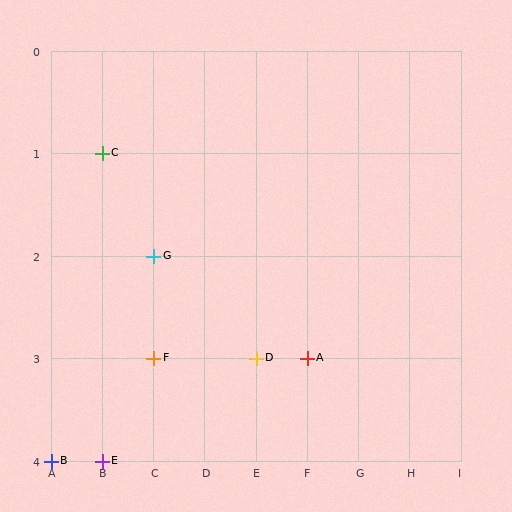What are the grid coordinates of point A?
Point A is at grid coordinates (F, 3).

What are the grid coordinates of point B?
Point B is at grid coordinates (A, 4).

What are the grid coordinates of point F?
Point F is at grid coordinates (C, 3).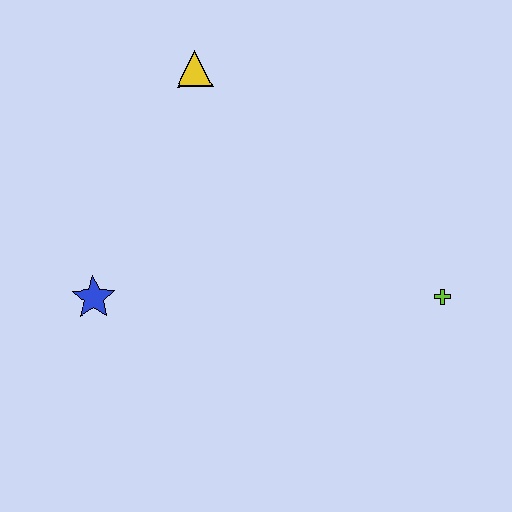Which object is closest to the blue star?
The yellow triangle is closest to the blue star.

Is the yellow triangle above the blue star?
Yes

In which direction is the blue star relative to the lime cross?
The blue star is to the left of the lime cross.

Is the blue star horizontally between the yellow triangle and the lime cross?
No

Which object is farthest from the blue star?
The lime cross is farthest from the blue star.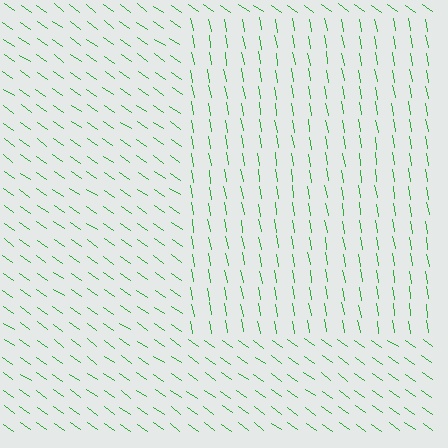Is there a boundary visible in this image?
Yes, there is a texture boundary formed by a change in line orientation.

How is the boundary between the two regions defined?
The boundary is defined purely by a change in line orientation (approximately 45 degrees difference). All lines are the same color and thickness.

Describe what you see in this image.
The image is filled with small green line segments. A rectangle region in the image has lines oriented differently from the surrounding lines, creating a visible texture boundary.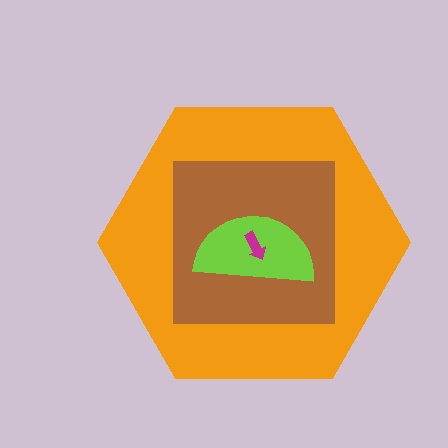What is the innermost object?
The magenta arrow.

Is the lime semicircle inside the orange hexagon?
Yes.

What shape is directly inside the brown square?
The lime semicircle.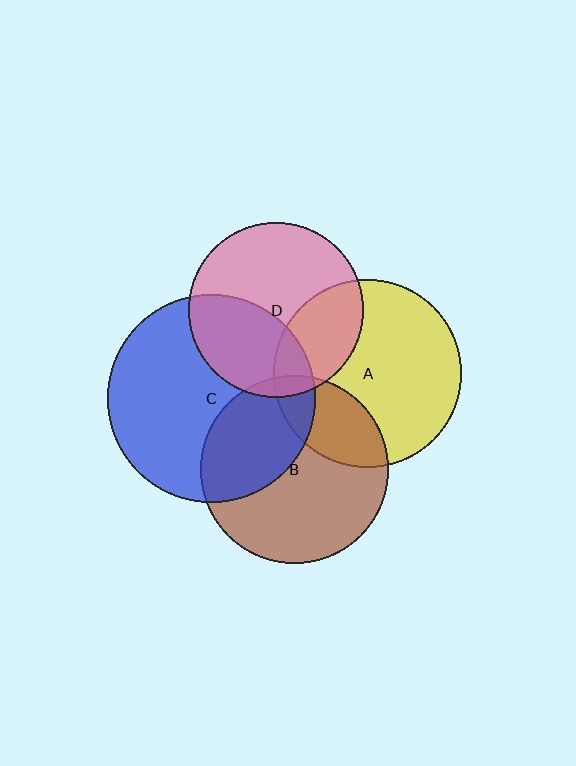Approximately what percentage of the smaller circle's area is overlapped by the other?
Approximately 5%.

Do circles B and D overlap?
Yes.